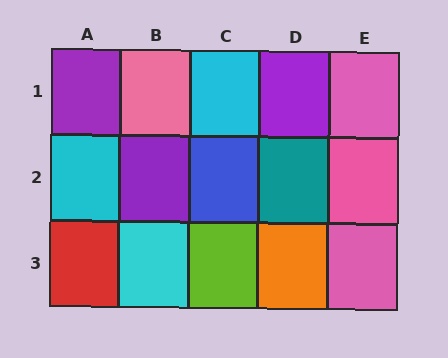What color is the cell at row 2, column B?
Purple.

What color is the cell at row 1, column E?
Pink.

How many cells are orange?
1 cell is orange.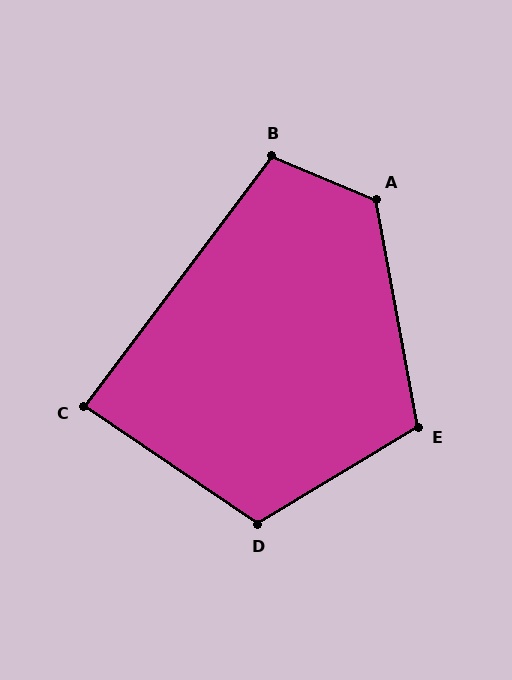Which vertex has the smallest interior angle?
C, at approximately 87 degrees.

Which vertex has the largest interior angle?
A, at approximately 123 degrees.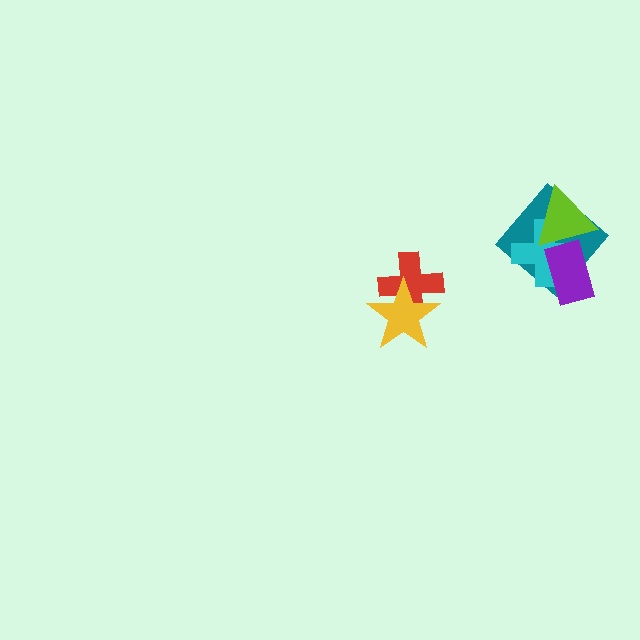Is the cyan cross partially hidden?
Yes, it is partially covered by another shape.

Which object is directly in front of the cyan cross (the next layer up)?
The lime triangle is directly in front of the cyan cross.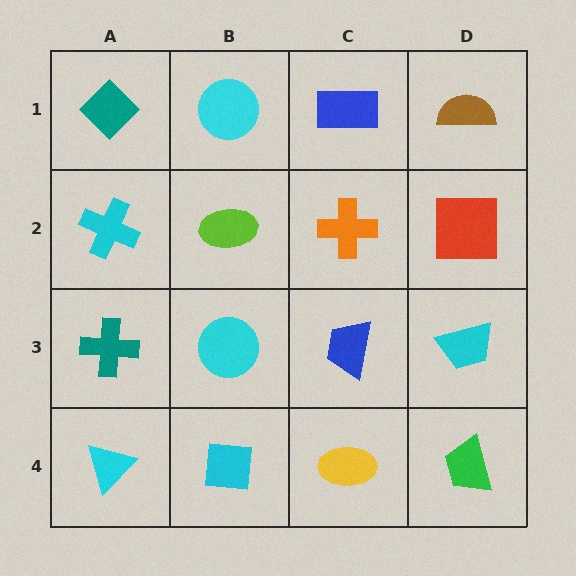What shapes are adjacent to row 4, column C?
A blue trapezoid (row 3, column C), a cyan square (row 4, column B), a green trapezoid (row 4, column D).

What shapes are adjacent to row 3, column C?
An orange cross (row 2, column C), a yellow ellipse (row 4, column C), a cyan circle (row 3, column B), a cyan trapezoid (row 3, column D).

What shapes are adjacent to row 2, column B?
A cyan circle (row 1, column B), a cyan circle (row 3, column B), a cyan cross (row 2, column A), an orange cross (row 2, column C).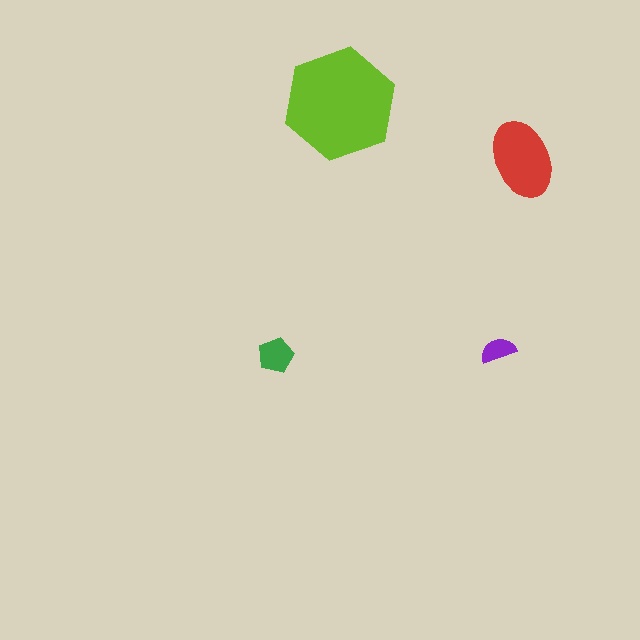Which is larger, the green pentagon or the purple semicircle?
The green pentagon.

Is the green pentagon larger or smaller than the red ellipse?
Smaller.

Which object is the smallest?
The purple semicircle.